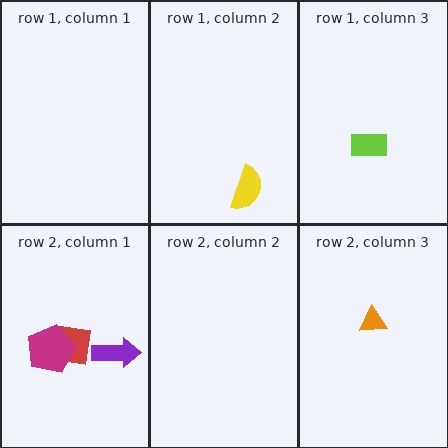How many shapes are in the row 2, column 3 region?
1.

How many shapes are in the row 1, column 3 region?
1.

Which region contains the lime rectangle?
The row 1, column 3 region.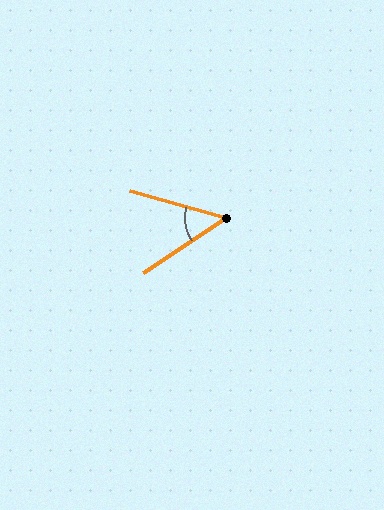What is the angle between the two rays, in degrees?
Approximately 50 degrees.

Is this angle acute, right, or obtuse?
It is acute.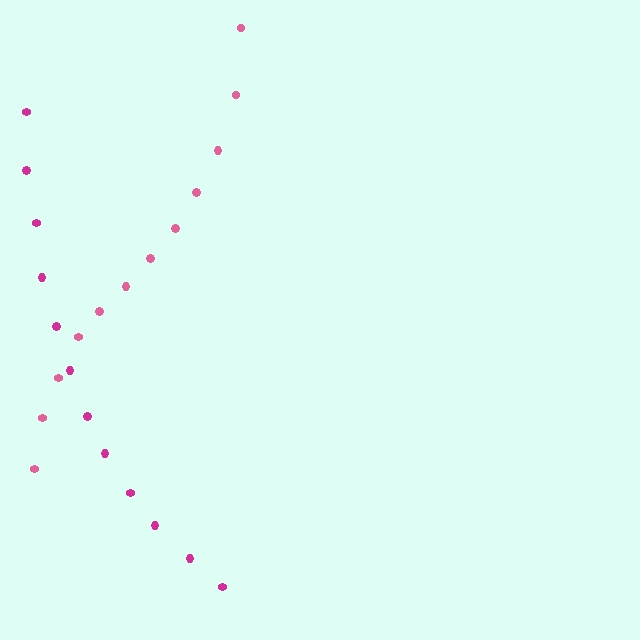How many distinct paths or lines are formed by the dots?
There are 2 distinct paths.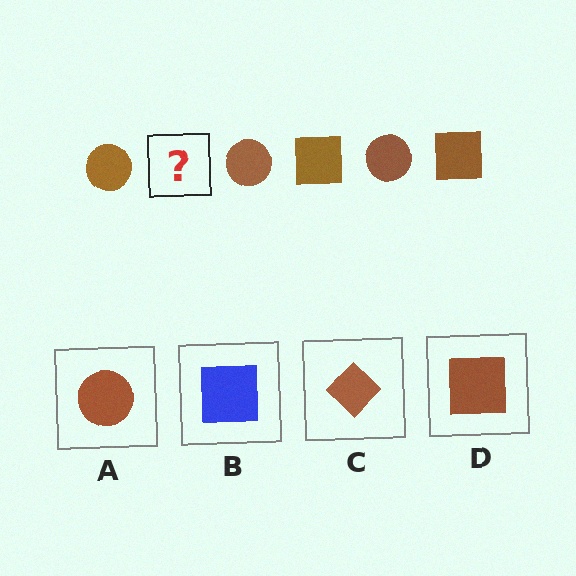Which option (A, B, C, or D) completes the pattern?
D.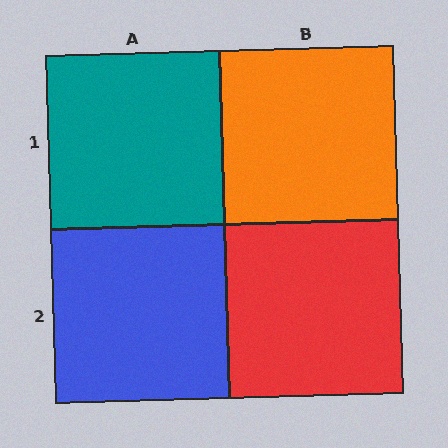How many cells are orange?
1 cell is orange.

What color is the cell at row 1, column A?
Teal.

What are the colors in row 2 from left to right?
Blue, red.